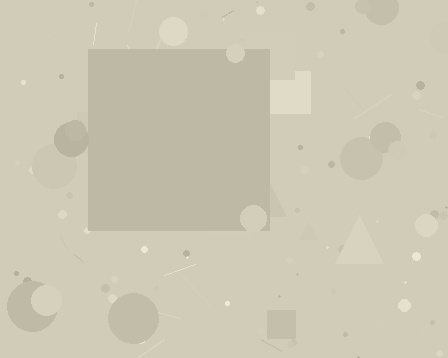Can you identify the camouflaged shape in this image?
The camouflaged shape is a square.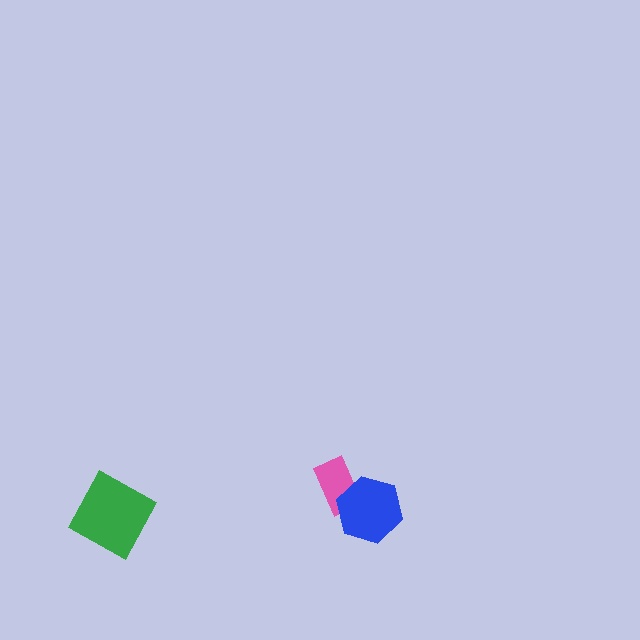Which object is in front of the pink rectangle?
The blue hexagon is in front of the pink rectangle.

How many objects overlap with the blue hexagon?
1 object overlaps with the blue hexagon.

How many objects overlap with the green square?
0 objects overlap with the green square.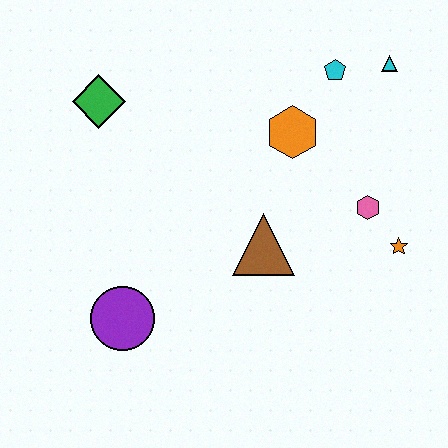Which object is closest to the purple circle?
The brown triangle is closest to the purple circle.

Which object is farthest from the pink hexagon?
The green diamond is farthest from the pink hexagon.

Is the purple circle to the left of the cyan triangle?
Yes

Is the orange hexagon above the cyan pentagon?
No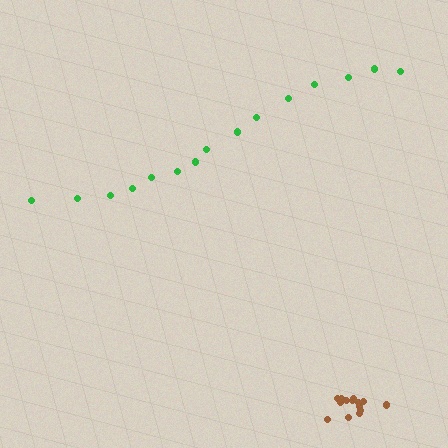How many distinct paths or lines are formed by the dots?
There are 2 distinct paths.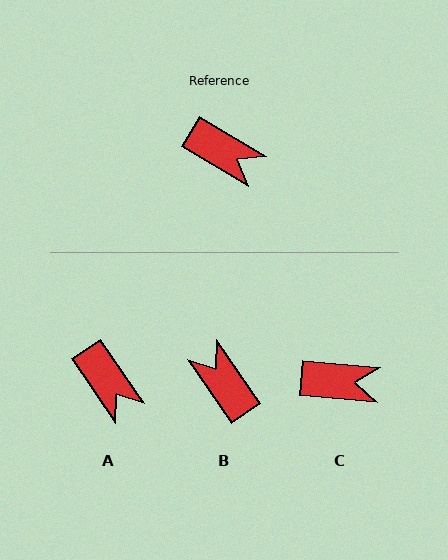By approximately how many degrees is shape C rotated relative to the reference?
Approximately 26 degrees counter-clockwise.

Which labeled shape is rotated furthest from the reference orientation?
B, about 155 degrees away.